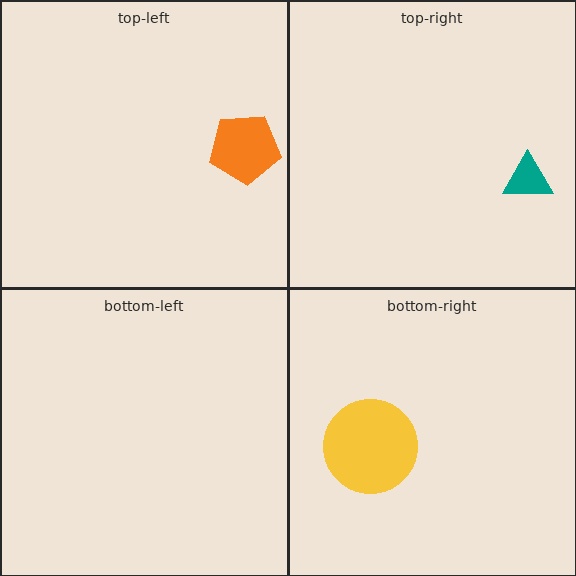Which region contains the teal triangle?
The top-right region.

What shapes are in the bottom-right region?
The yellow circle.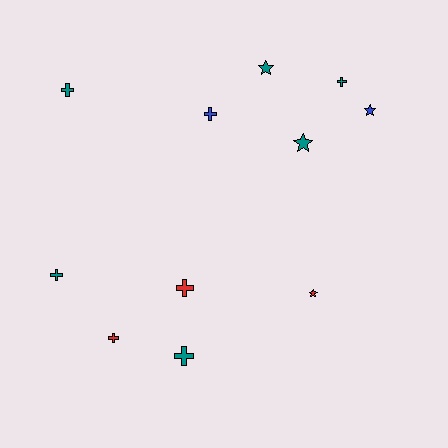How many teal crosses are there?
There are 4 teal crosses.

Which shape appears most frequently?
Cross, with 7 objects.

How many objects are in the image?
There are 11 objects.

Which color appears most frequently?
Teal, with 6 objects.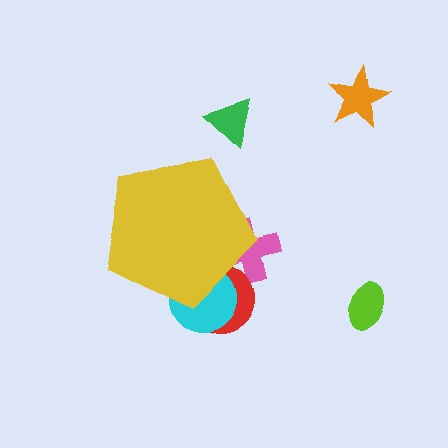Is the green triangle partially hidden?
No, the green triangle is fully visible.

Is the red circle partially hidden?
Yes, the red circle is partially hidden behind the yellow pentagon.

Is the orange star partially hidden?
No, the orange star is fully visible.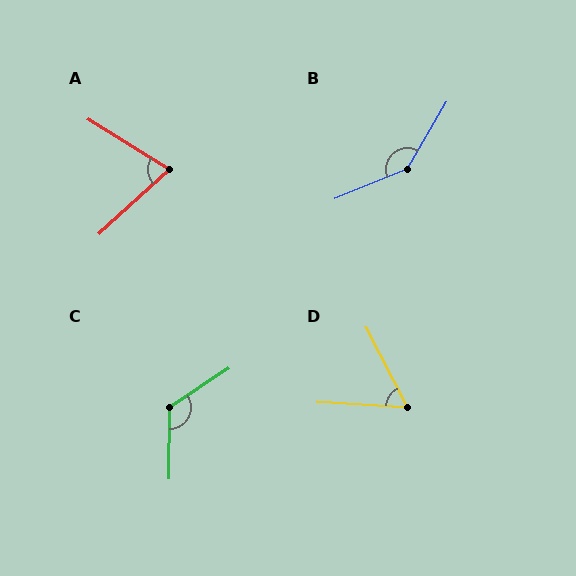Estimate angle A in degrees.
Approximately 74 degrees.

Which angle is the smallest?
D, at approximately 59 degrees.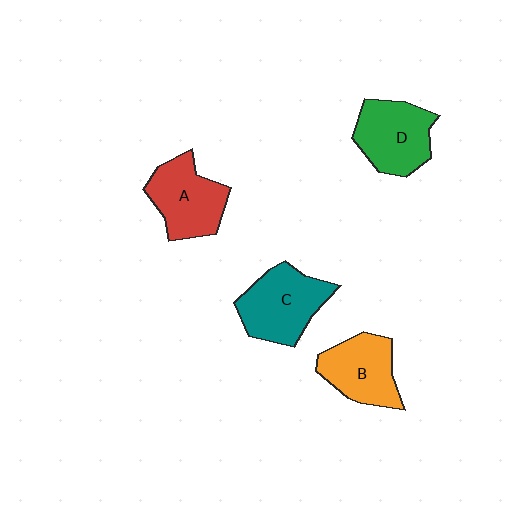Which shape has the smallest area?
Shape B (orange).